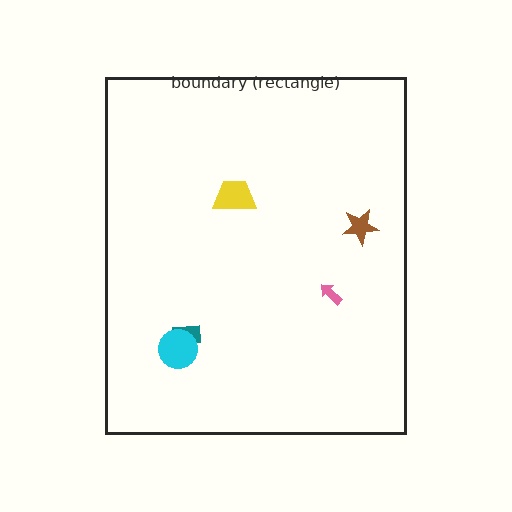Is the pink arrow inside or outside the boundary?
Inside.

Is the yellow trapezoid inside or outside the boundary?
Inside.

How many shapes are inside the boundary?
5 inside, 0 outside.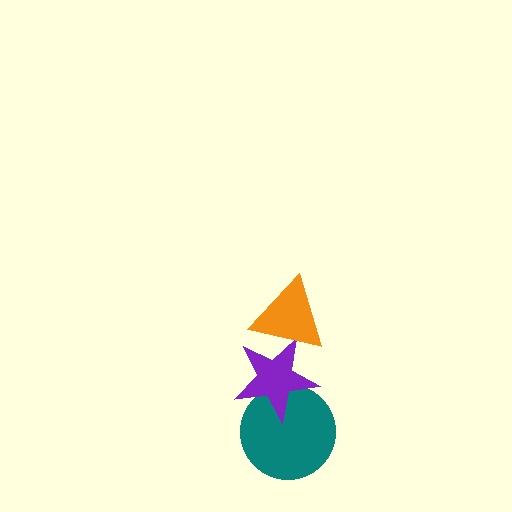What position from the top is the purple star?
The purple star is 2nd from the top.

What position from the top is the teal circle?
The teal circle is 3rd from the top.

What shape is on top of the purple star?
The orange triangle is on top of the purple star.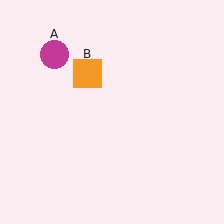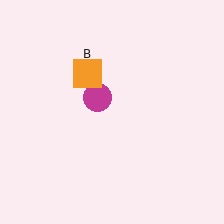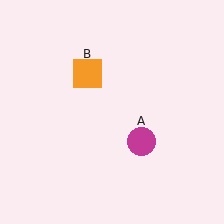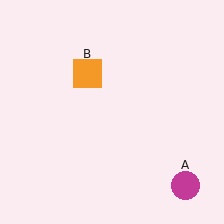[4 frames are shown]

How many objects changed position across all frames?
1 object changed position: magenta circle (object A).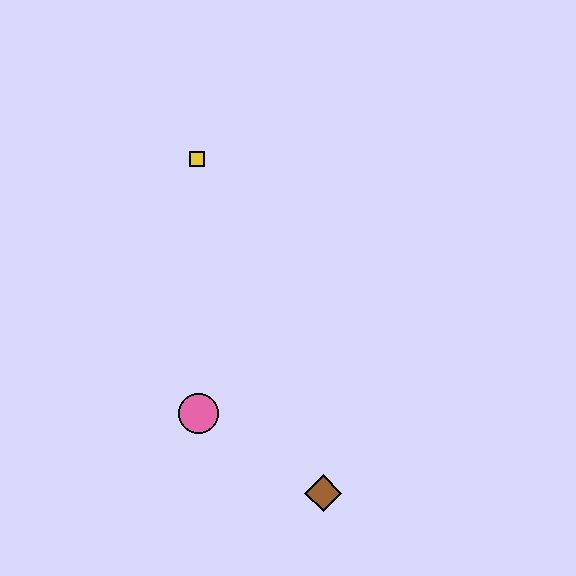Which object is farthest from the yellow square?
The brown diamond is farthest from the yellow square.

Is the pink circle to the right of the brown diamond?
No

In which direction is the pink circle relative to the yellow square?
The pink circle is below the yellow square.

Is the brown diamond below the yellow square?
Yes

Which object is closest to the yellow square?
The pink circle is closest to the yellow square.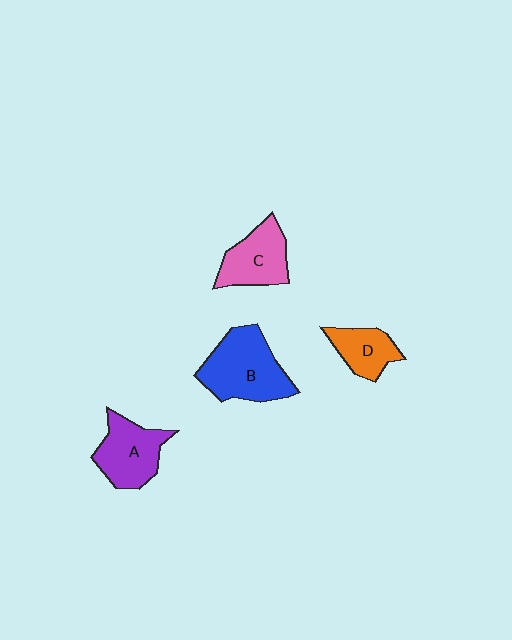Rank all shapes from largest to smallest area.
From largest to smallest: B (blue), A (purple), C (pink), D (orange).